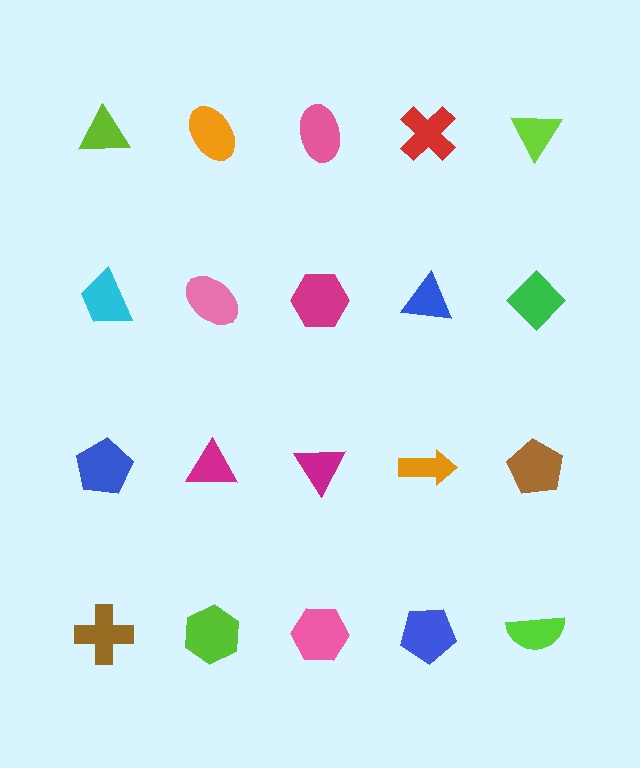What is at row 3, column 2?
A magenta triangle.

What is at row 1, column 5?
A lime triangle.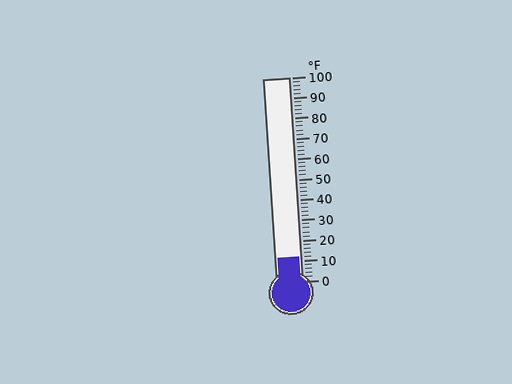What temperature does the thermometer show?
The thermometer shows approximately 12°F.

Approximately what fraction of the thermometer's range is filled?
The thermometer is filled to approximately 10% of its range.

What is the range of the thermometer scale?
The thermometer scale ranges from 0°F to 100°F.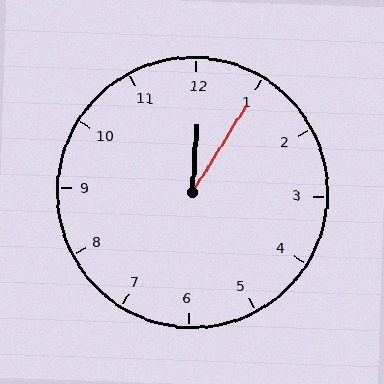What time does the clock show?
12:05.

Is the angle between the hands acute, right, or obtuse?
It is acute.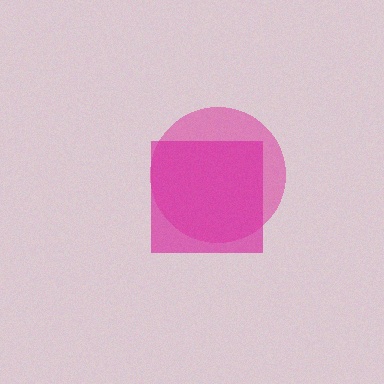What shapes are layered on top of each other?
The layered shapes are: a pink circle, a magenta square.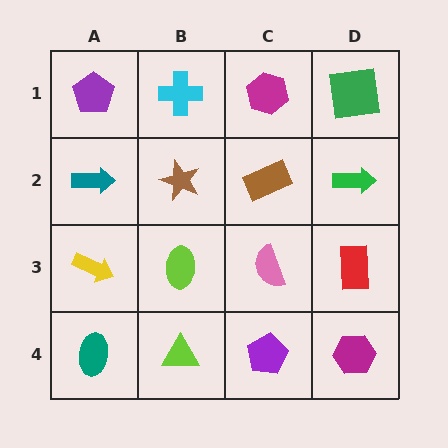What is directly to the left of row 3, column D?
A pink semicircle.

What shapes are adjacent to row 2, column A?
A purple pentagon (row 1, column A), a yellow arrow (row 3, column A), a brown star (row 2, column B).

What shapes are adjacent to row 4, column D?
A red rectangle (row 3, column D), a purple pentagon (row 4, column C).